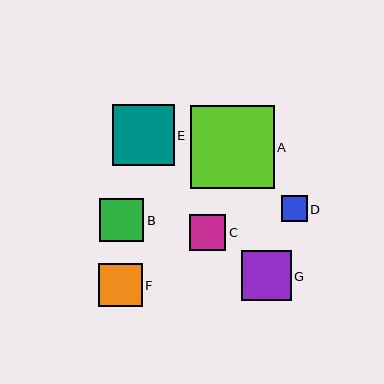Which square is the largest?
Square A is the largest with a size of approximately 83 pixels.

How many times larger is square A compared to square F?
Square A is approximately 1.9 times the size of square F.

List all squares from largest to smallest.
From largest to smallest: A, E, G, B, F, C, D.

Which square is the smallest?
Square D is the smallest with a size of approximately 26 pixels.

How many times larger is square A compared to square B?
Square A is approximately 1.9 times the size of square B.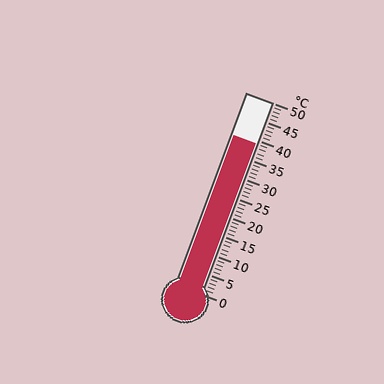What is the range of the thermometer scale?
The thermometer scale ranges from 0°C to 50°C.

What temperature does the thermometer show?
The thermometer shows approximately 39°C.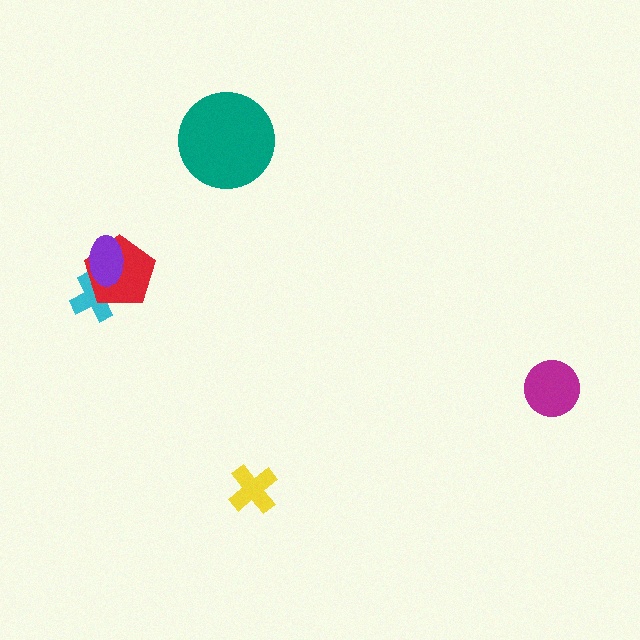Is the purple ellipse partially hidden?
No, no other shape covers it.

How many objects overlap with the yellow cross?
0 objects overlap with the yellow cross.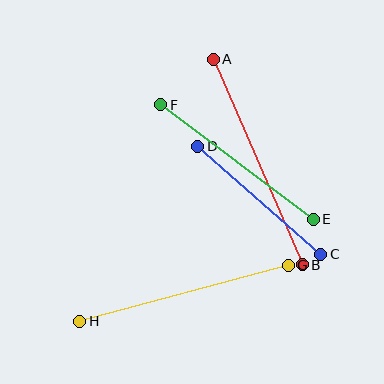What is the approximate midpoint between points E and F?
The midpoint is at approximately (237, 162) pixels.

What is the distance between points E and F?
The distance is approximately 191 pixels.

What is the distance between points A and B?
The distance is approximately 224 pixels.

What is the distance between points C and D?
The distance is approximately 164 pixels.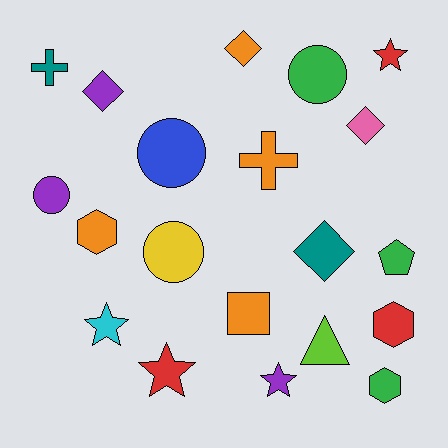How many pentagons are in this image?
There is 1 pentagon.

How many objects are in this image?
There are 20 objects.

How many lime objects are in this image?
There is 1 lime object.